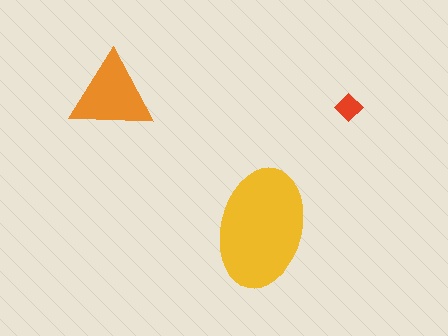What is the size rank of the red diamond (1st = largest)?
3rd.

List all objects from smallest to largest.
The red diamond, the orange triangle, the yellow ellipse.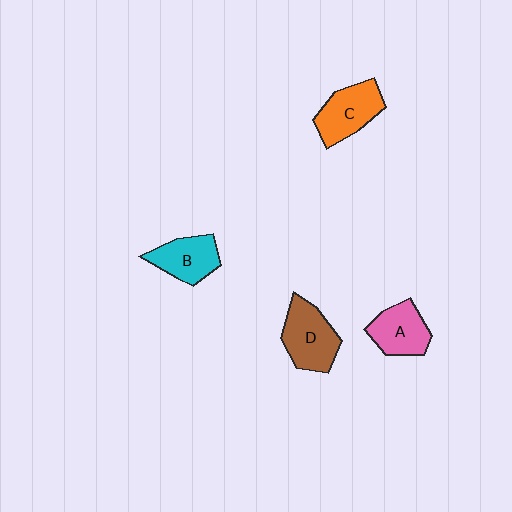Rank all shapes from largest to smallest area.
From largest to smallest: D (brown), C (orange), A (pink), B (cyan).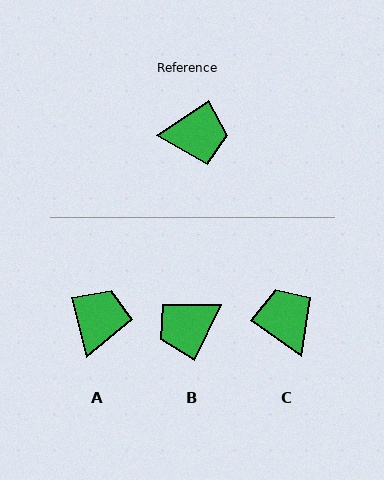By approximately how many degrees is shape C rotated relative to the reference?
Approximately 111 degrees counter-clockwise.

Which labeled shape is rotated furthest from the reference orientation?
B, about 150 degrees away.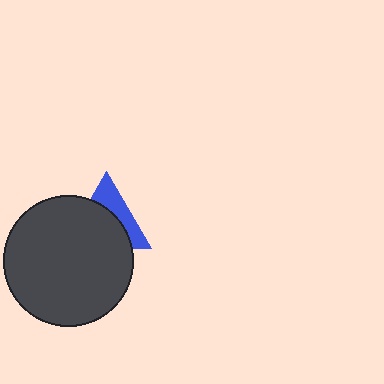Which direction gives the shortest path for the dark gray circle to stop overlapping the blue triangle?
Moving down gives the shortest separation.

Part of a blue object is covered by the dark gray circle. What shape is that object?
It is a triangle.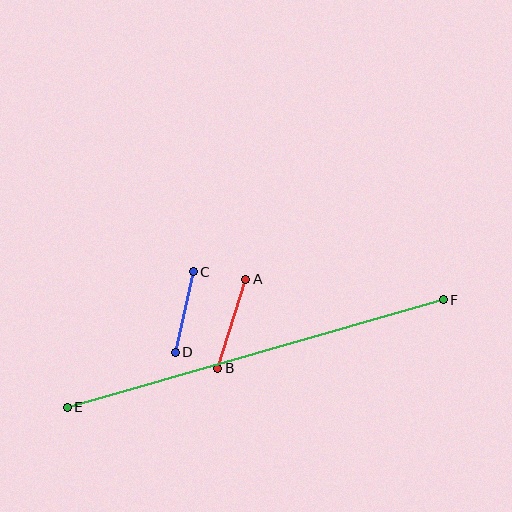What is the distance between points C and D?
The distance is approximately 83 pixels.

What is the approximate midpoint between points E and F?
The midpoint is at approximately (255, 353) pixels.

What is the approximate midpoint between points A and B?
The midpoint is at approximately (232, 324) pixels.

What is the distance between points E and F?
The distance is approximately 391 pixels.